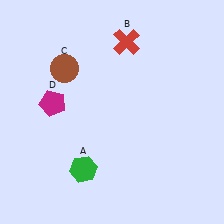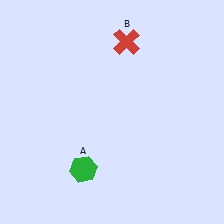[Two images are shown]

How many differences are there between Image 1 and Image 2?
There are 2 differences between the two images.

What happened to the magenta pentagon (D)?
The magenta pentagon (D) was removed in Image 2. It was in the top-left area of Image 1.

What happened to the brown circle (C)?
The brown circle (C) was removed in Image 2. It was in the top-left area of Image 1.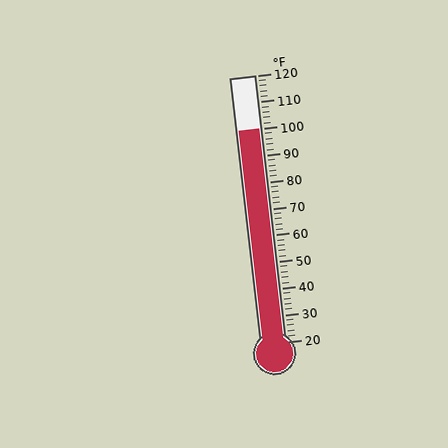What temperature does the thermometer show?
The thermometer shows approximately 100°F.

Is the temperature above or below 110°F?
The temperature is below 110°F.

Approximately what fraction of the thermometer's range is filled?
The thermometer is filled to approximately 80% of its range.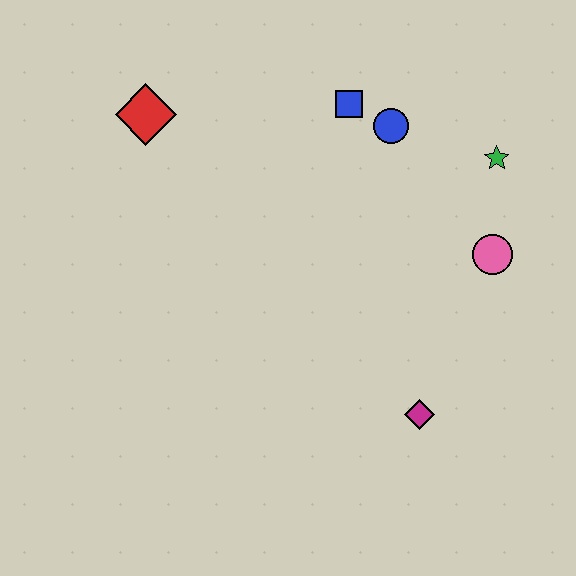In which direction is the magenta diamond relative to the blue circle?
The magenta diamond is below the blue circle.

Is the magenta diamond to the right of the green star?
No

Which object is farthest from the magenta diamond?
The red diamond is farthest from the magenta diamond.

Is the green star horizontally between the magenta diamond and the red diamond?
No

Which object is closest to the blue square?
The blue circle is closest to the blue square.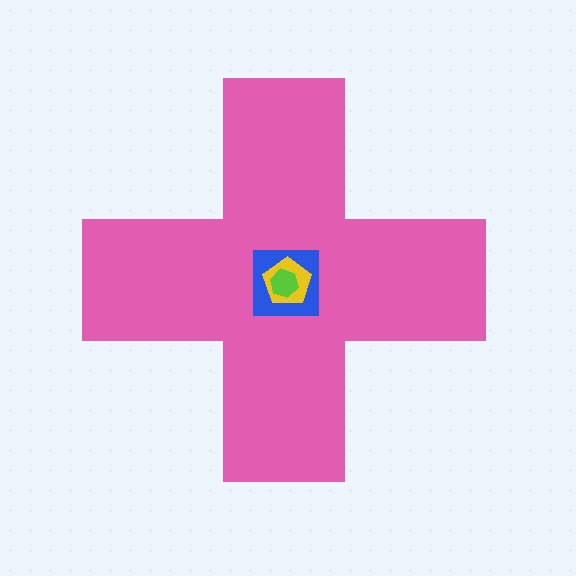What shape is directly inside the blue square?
The yellow pentagon.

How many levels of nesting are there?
4.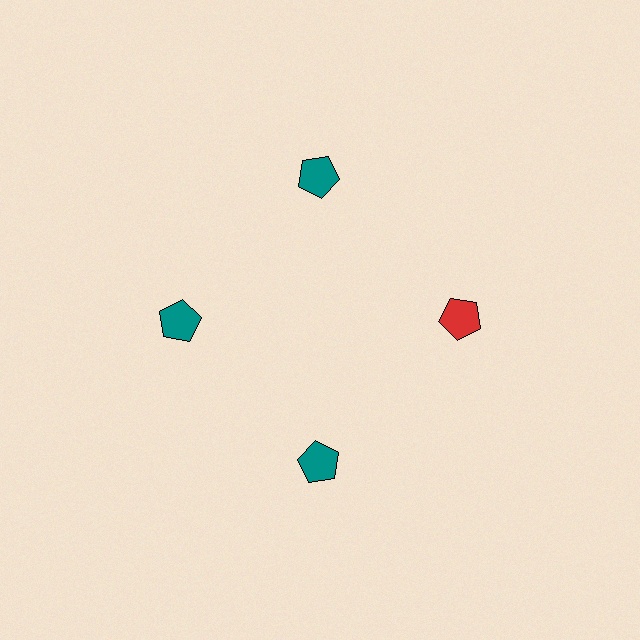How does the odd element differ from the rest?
It has a different color: red instead of teal.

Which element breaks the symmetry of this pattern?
The red pentagon at roughly the 3 o'clock position breaks the symmetry. All other shapes are teal pentagons.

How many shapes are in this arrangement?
There are 4 shapes arranged in a ring pattern.